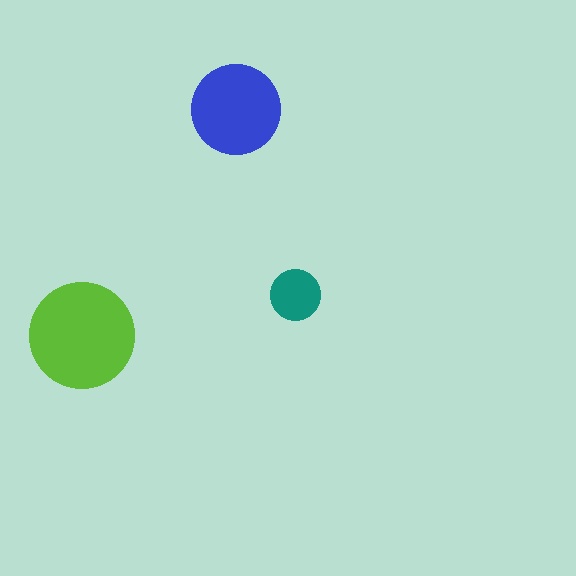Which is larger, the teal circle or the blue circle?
The blue one.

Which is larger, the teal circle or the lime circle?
The lime one.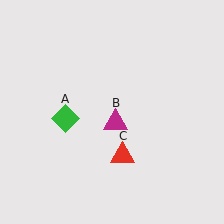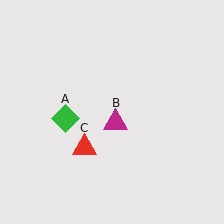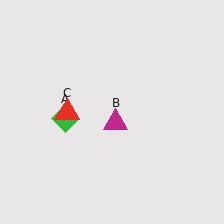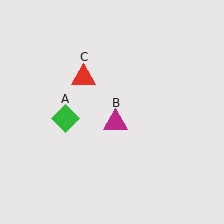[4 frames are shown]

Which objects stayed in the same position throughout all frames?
Green diamond (object A) and magenta triangle (object B) remained stationary.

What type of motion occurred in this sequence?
The red triangle (object C) rotated clockwise around the center of the scene.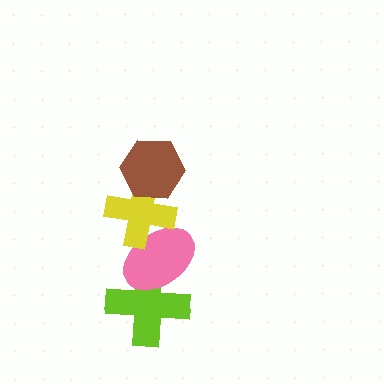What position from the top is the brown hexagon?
The brown hexagon is 1st from the top.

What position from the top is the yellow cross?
The yellow cross is 2nd from the top.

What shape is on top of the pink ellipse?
The yellow cross is on top of the pink ellipse.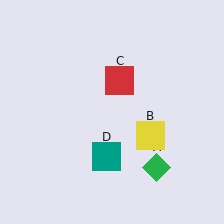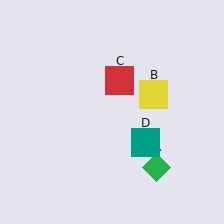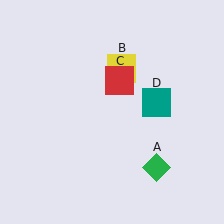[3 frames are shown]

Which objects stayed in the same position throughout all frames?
Green diamond (object A) and red square (object C) remained stationary.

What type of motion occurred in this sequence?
The yellow square (object B), teal square (object D) rotated counterclockwise around the center of the scene.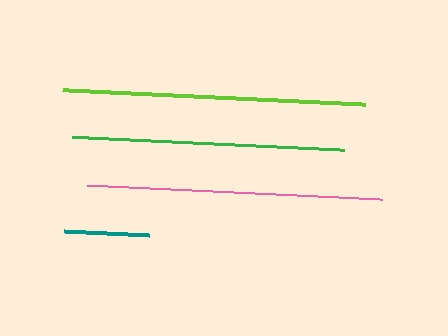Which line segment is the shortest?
The teal line is the shortest at approximately 85 pixels.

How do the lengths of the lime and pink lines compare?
The lime and pink lines are approximately the same length.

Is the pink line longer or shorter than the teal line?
The pink line is longer than the teal line.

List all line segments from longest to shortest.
From longest to shortest: lime, pink, green, teal.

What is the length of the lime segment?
The lime segment is approximately 303 pixels long.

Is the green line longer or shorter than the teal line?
The green line is longer than the teal line.